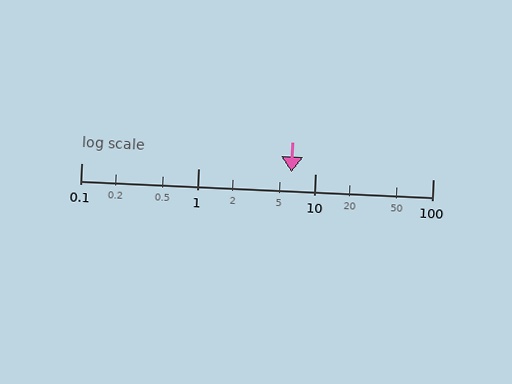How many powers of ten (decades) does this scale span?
The scale spans 3 decades, from 0.1 to 100.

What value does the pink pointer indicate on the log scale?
The pointer indicates approximately 6.2.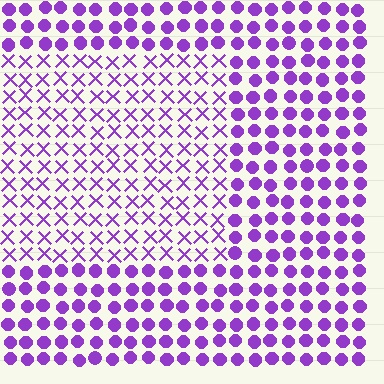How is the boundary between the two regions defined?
The boundary is defined by a change in element shape: X marks inside vs. circles outside. All elements share the same color and spacing.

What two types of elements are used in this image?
The image uses X marks inside the rectangle region and circles outside it.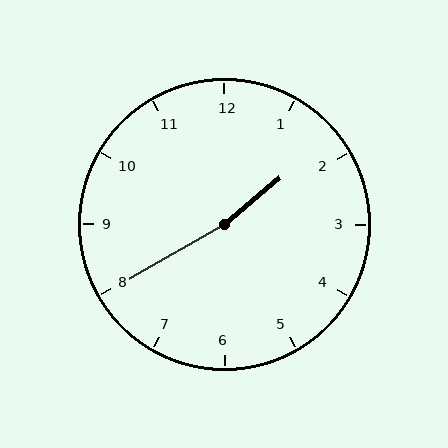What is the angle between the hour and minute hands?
Approximately 170 degrees.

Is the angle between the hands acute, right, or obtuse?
It is obtuse.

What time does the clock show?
1:40.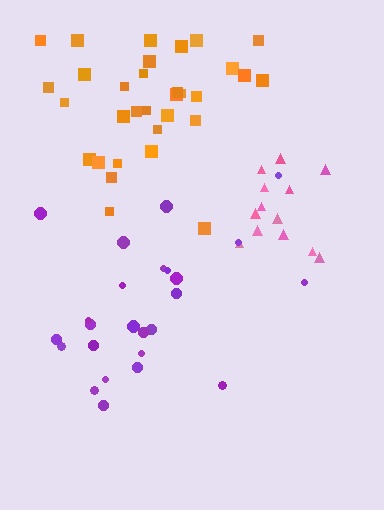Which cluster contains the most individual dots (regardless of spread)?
Orange (32).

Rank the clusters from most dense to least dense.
pink, orange, purple.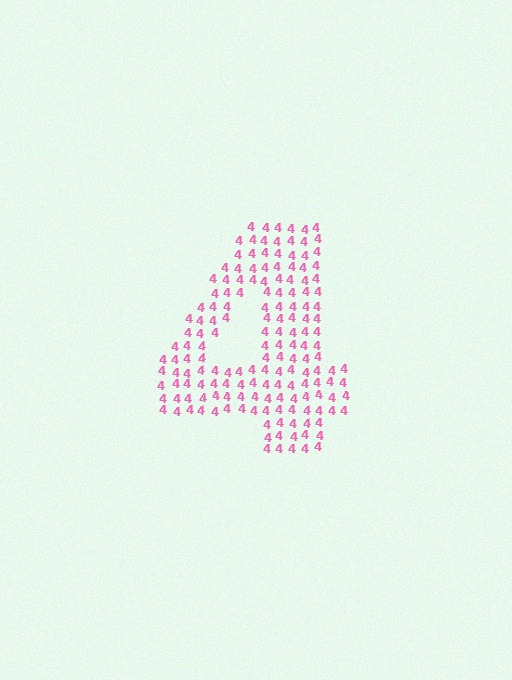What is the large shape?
The large shape is the digit 4.